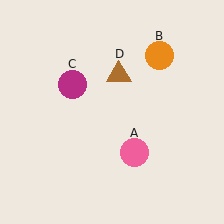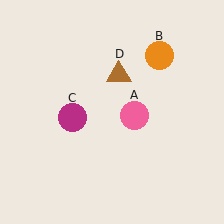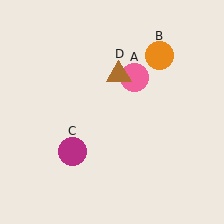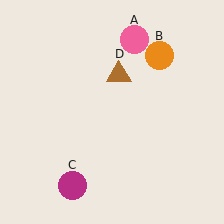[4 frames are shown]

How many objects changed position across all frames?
2 objects changed position: pink circle (object A), magenta circle (object C).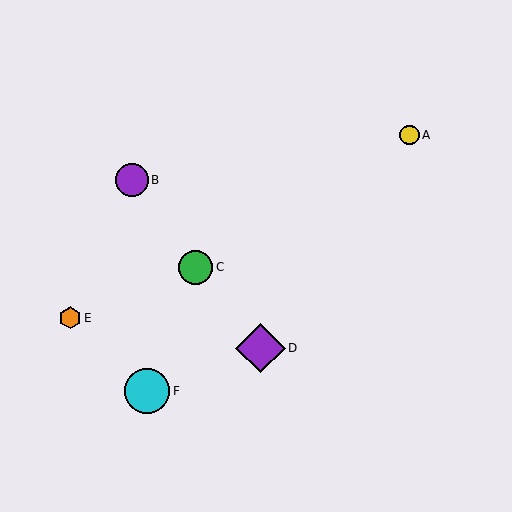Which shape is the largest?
The purple diamond (labeled D) is the largest.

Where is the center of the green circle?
The center of the green circle is at (195, 267).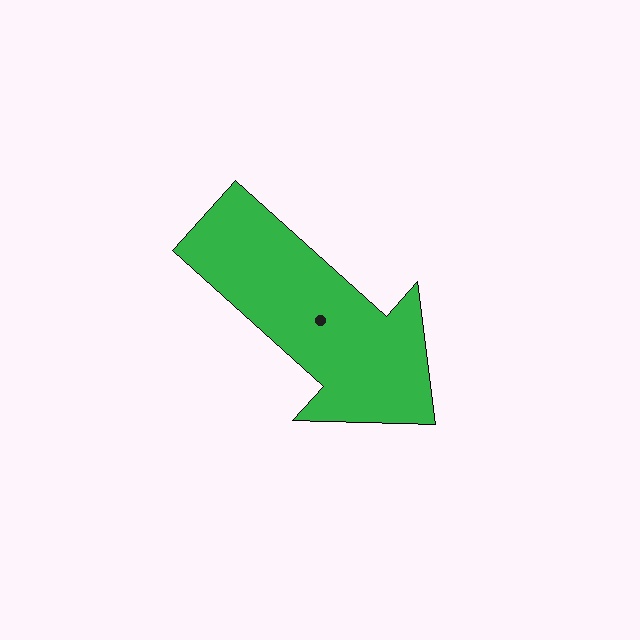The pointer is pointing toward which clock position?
Roughly 4 o'clock.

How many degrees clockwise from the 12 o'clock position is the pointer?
Approximately 132 degrees.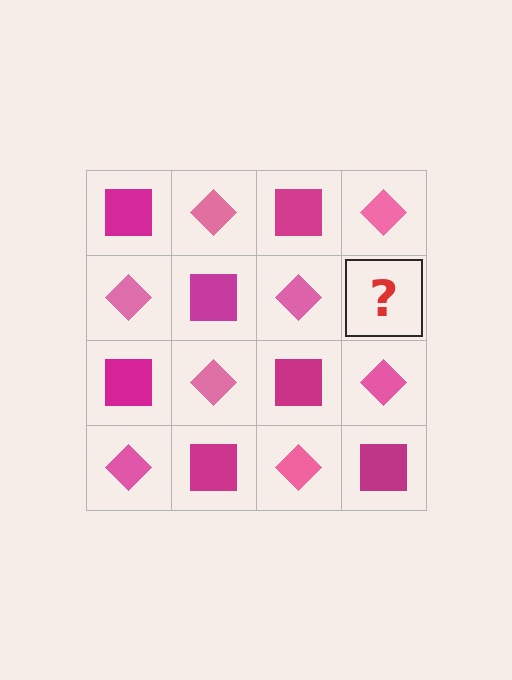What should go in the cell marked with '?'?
The missing cell should contain a magenta square.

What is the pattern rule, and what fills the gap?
The rule is that it alternates magenta square and pink diamond in a checkerboard pattern. The gap should be filled with a magenta square.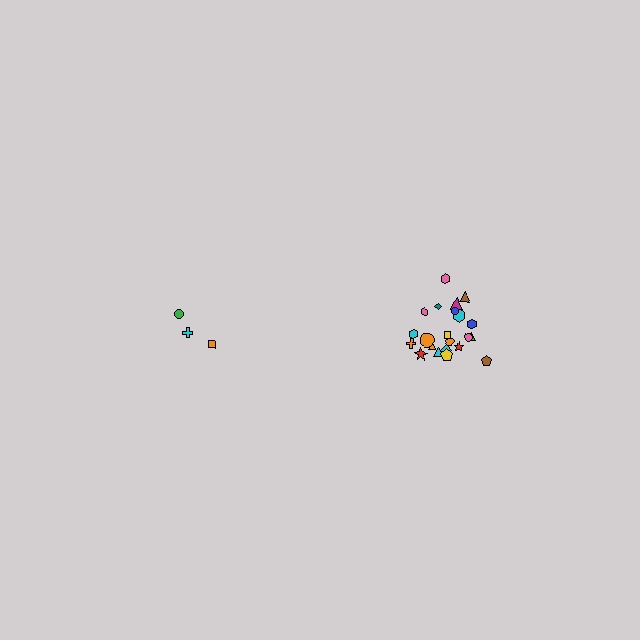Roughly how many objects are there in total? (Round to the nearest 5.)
Roughly 25 objects in total.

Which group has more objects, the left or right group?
The right group.